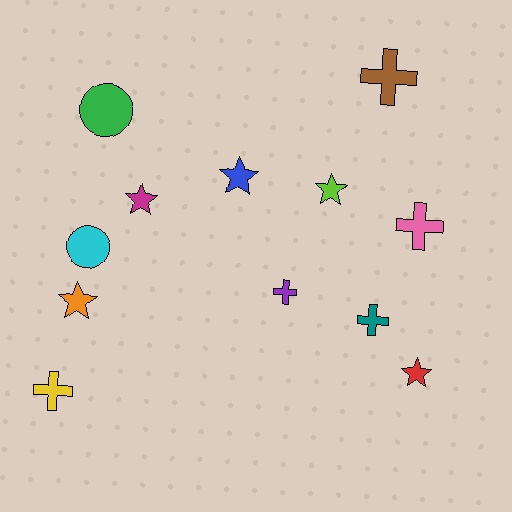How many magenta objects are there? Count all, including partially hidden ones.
There is 1 magenta object.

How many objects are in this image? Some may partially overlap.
There are 12 objects.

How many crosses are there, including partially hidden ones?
There are 5 crosses.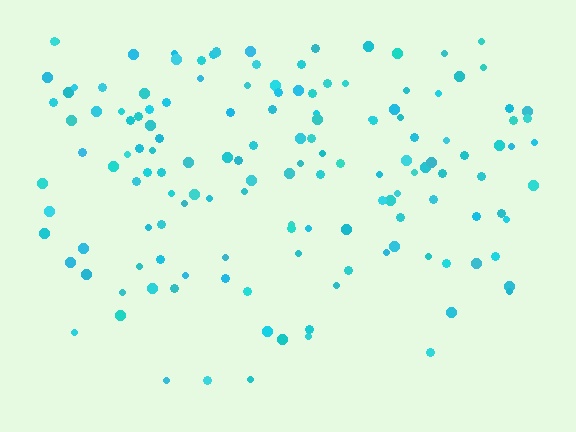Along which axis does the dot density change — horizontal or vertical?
Vertical.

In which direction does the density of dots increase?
From bottom to top, with the top side densest.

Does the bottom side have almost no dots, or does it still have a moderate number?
Still a moderate number, just noticeably fewer than the top.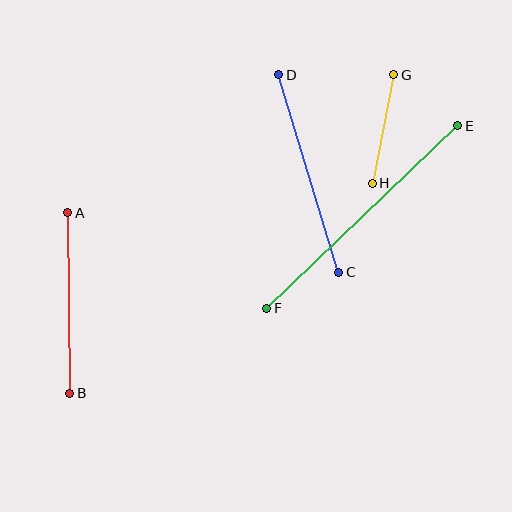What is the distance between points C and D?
The distance is approximately 206 pixels.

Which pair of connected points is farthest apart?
Points E and F are farthest apart.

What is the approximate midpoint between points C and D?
The midpoint is at approximately (309, 174) pixels.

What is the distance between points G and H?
The distance is approximately 110 pixels.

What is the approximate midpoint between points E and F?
The midpoint is at approximately (362, 217) pixels.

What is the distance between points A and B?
The distance is approximately 181 pixels.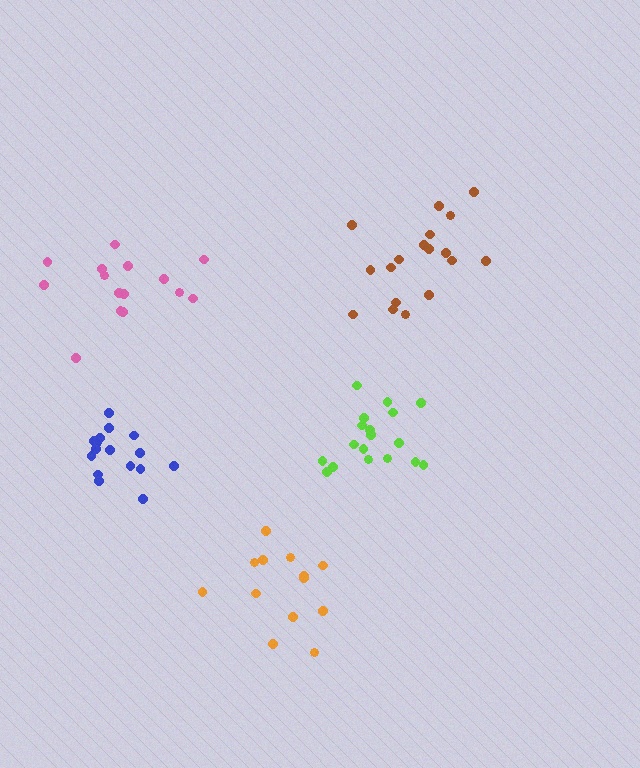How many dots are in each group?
Group 1: 18 dots, Group 2: 13 dots, Group 3: 16 dots, Group 4: 15 dots, Group 5: 18 dots (80 total).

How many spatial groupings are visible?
There are 5 spatial groupings.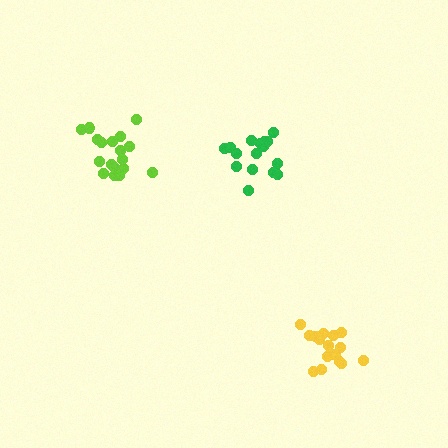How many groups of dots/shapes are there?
There are 3 groups.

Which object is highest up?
The green cluster is topmost.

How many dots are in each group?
Group 1: 17 dots, Group 2: 16 dots, Group 3: 18 dots (51 total).